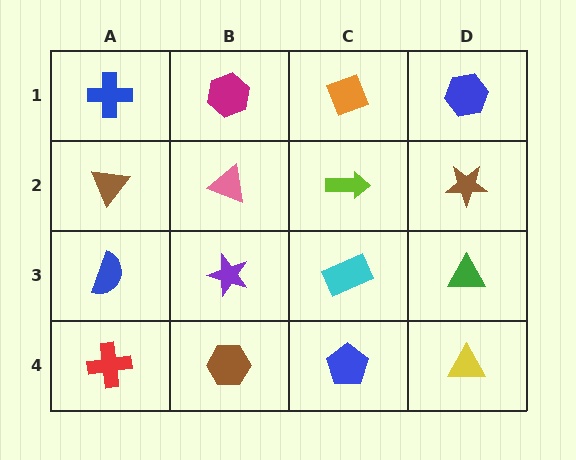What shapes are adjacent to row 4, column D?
A green triangle (row 3, column D), a blue pentagon (row 4, column C).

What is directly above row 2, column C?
An orange diamond.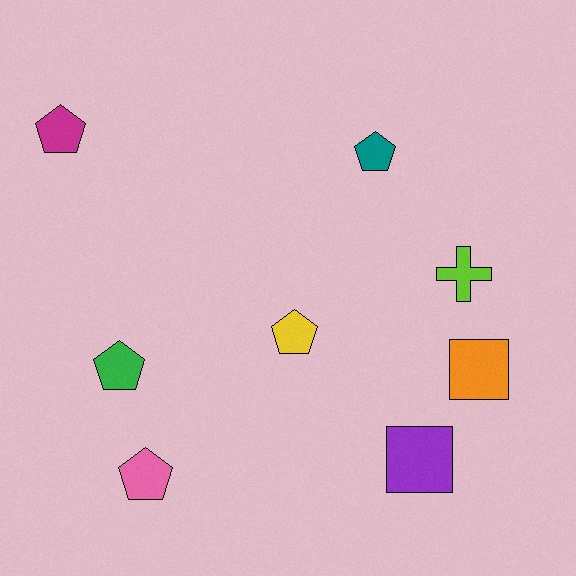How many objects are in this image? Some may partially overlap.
There are 8 objects.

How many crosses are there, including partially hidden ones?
There is 1 cross.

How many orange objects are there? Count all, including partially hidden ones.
There is 1 orange object.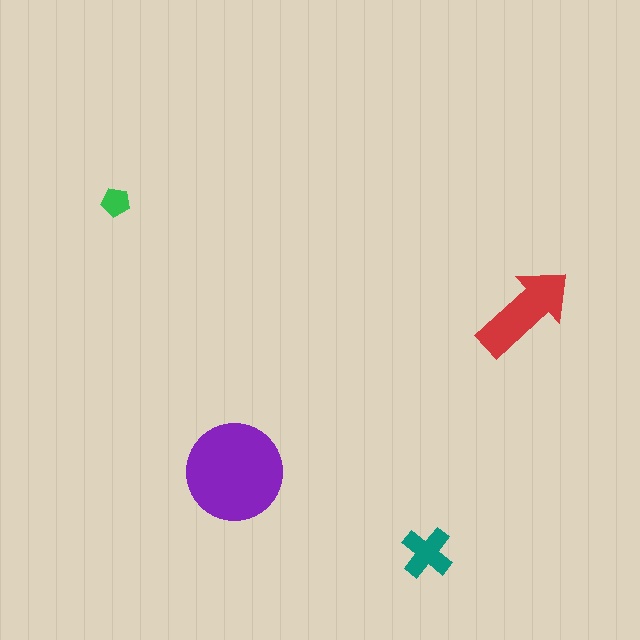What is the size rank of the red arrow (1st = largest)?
2nd.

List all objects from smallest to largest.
The green pentagon, the teal cross, the red arrow, the purple circle.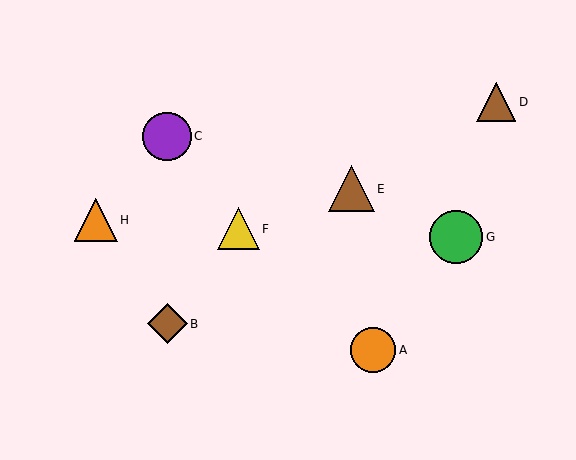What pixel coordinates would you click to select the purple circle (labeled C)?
Click at (167, 136) to select the purple circle C.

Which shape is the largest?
The green circle (labeled G) is the largest.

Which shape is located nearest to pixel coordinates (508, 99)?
The brown triangle (labeled D) at (496, 102) is nearest to that location.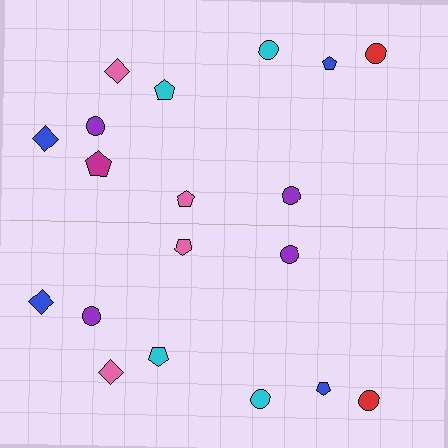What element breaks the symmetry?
A magenta pentagon is missing from the bottom side.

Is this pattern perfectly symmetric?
No, the pattern is not perfectly symmetric. A magenta pentagon is missing from the bottom side.